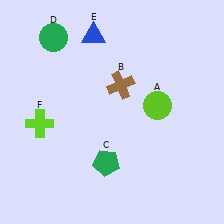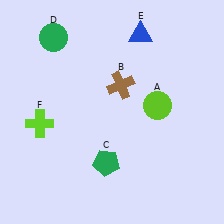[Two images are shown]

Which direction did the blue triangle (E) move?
The blue triangle (E) moved right.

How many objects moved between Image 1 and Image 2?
1 object moved between the two images.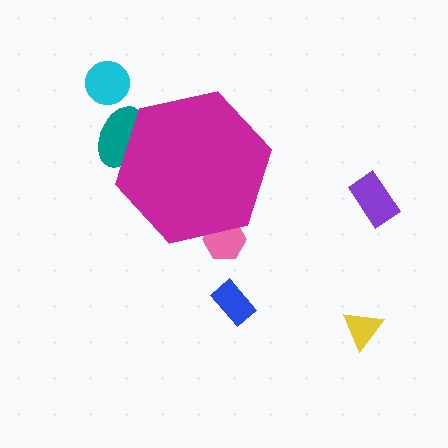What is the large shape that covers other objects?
A magenta hexagon.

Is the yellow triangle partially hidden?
No, the yellow triangle is fully visible.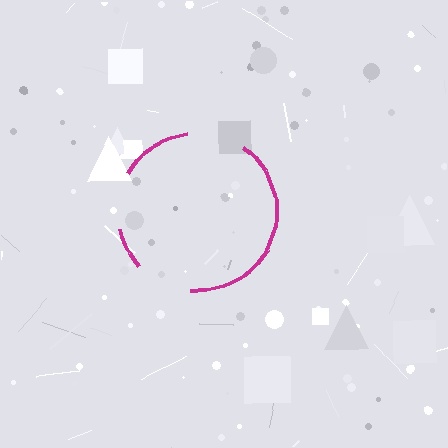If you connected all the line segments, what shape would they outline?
They would outline a circle.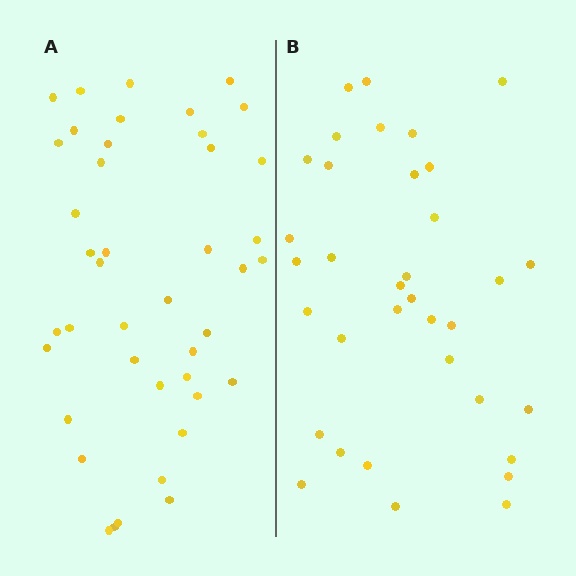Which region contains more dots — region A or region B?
Region A (the left region) has more dots.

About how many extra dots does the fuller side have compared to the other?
Region A has roughly 8 or so more dots than region B.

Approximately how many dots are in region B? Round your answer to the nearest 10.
About 40 dots. (The exact count is 35, which rounds to 40.)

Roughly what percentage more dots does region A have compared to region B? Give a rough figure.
About 20% more.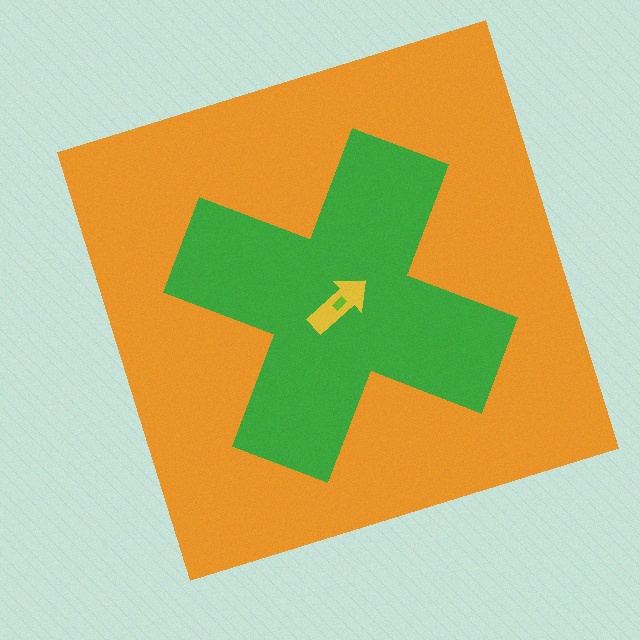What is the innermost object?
The lime rectangle.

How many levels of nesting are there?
4.